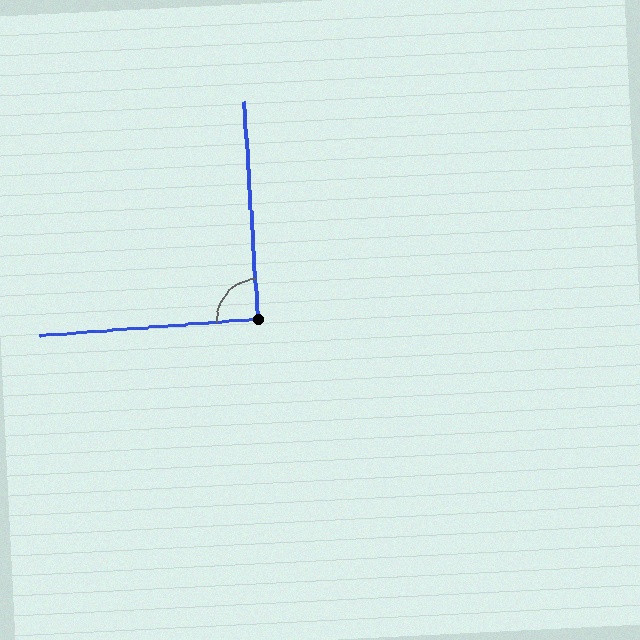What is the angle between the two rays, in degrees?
Approximately 91 degrees.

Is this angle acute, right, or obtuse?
It is approximately a right angle.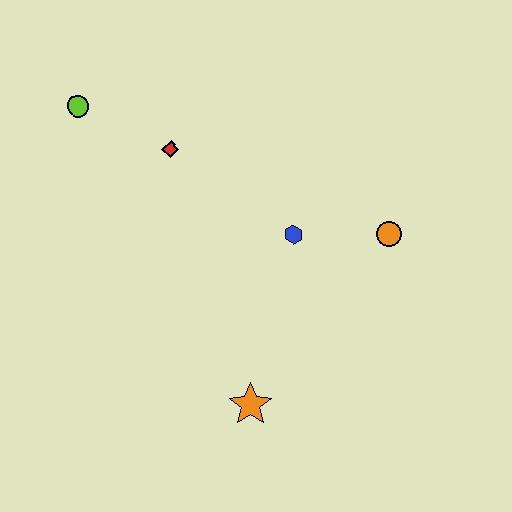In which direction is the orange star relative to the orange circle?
The orange star is below the orange circle.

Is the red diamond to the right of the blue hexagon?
No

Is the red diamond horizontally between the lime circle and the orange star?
Yes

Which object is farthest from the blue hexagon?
The lime circle is farthest from the blue hexagon.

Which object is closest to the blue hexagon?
The orange circle is closest to the blue hexagon.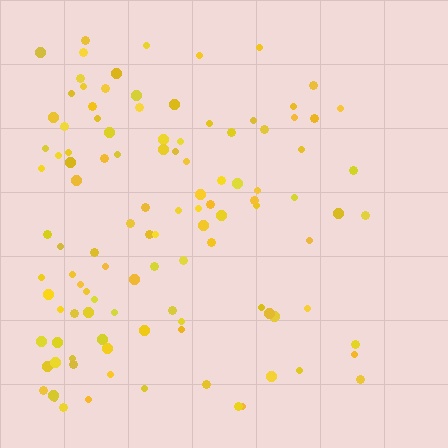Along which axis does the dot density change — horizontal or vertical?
Horizontal.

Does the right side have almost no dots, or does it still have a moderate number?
Still a moderate number, just noticeably fewer than the left.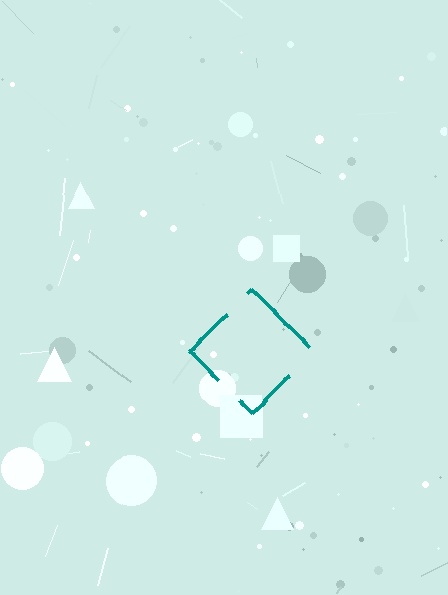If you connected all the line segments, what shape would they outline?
They would outline a diamond.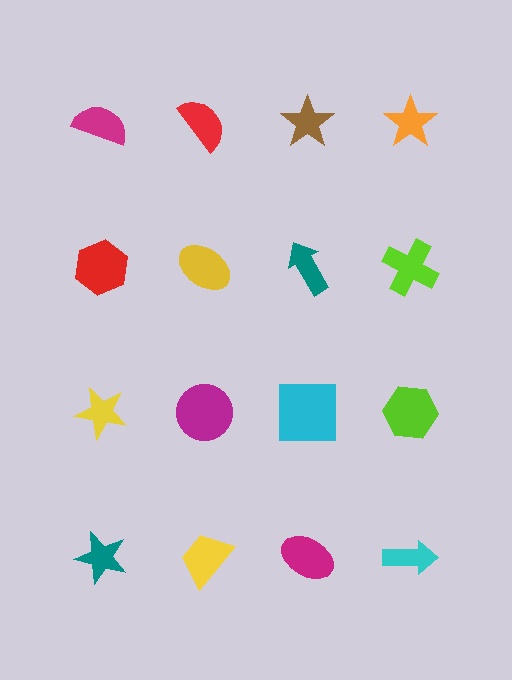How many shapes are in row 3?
4 shapes.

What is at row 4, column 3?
A magenta ellipse.